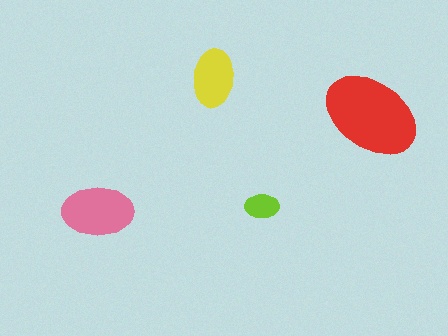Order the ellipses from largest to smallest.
the red one, the pink one, the yellow one, the lime one.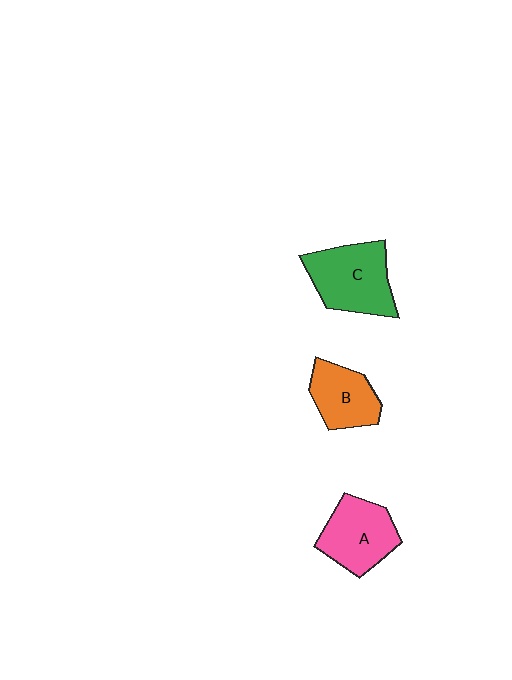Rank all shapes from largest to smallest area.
From largest to smallest: C (green), A (pink), B (orange).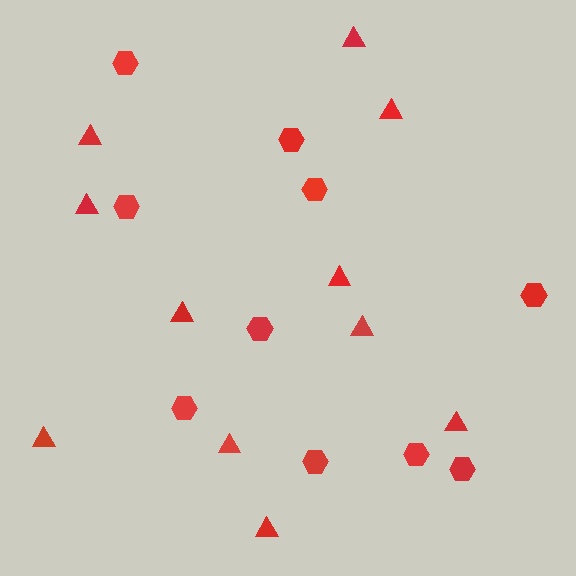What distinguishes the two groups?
There are 2 groups: one group of hexagons (10) and one group of triangles (11).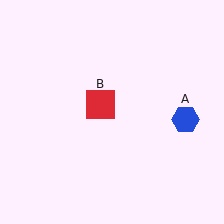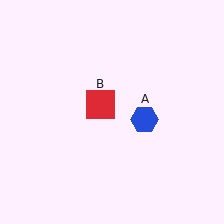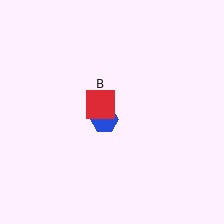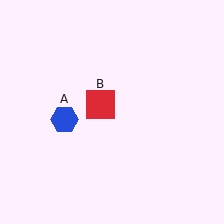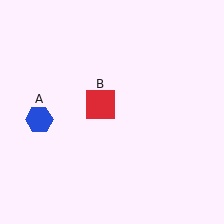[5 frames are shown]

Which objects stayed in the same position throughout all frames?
Red square (object B) remained stationary.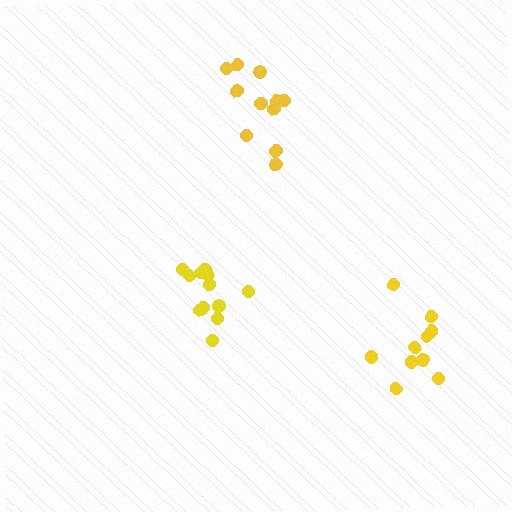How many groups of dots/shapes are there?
There are 3 groups.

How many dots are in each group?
Group 1: 11 dots, Group 2: 12 dots, Group 3: 10 dots (33 total).